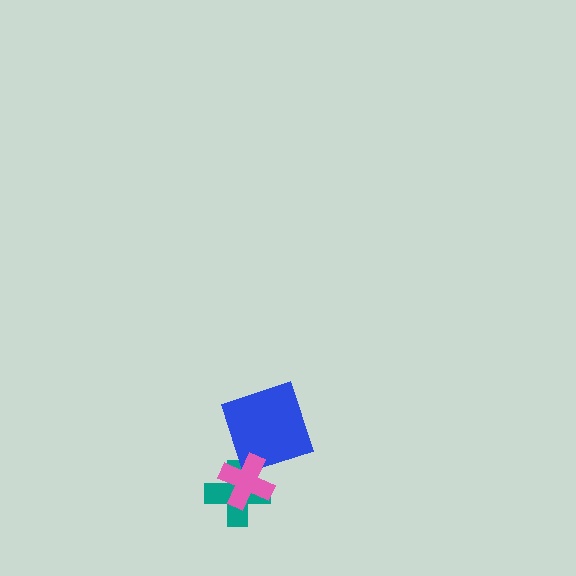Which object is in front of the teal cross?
The pink cross is in front of the teal cross.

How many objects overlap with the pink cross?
1 object overlaps with the pink cross.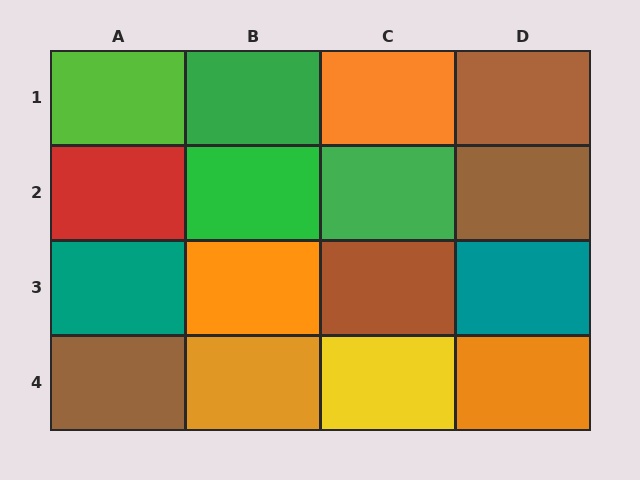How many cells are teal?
2 cells are teal.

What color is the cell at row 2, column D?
Brown.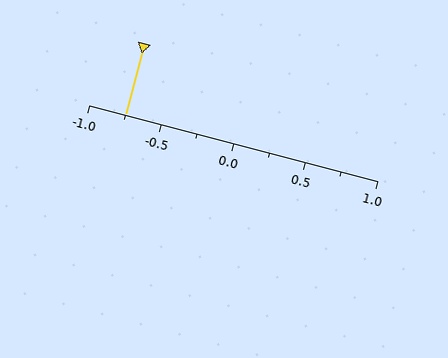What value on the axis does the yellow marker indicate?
The marker indicates approximately -0.75.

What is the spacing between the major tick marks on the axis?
The major ticks are spaced 0.5 apart.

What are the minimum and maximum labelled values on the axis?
The axis runs from -1.0 to 1.0.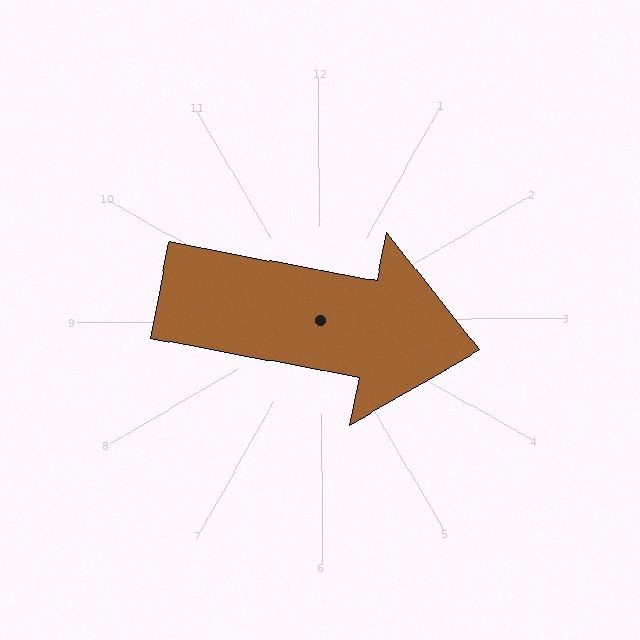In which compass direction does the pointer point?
East.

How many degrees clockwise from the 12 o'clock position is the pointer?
Approximately 101 degrees.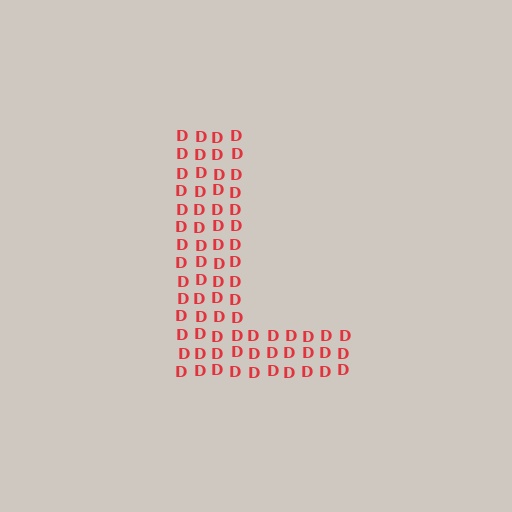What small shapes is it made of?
It is made of small letter D's.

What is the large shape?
The large shape is the letter L.